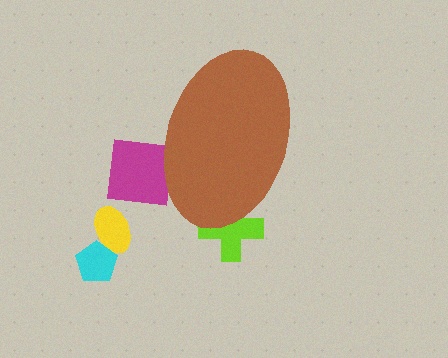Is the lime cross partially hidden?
Yes, the lime cross is partially hidden behind the brown ellipse.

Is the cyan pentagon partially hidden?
No, the cyan pentagon is fully visible.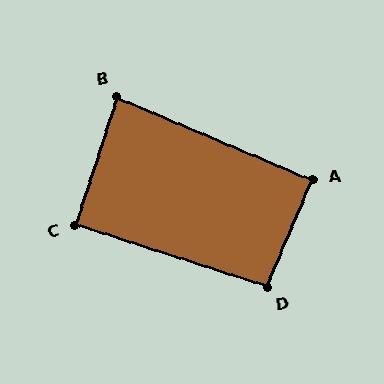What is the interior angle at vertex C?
Approximately 90 degrees (approximately right).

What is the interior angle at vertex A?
Approximately 90 degrees (approximately right).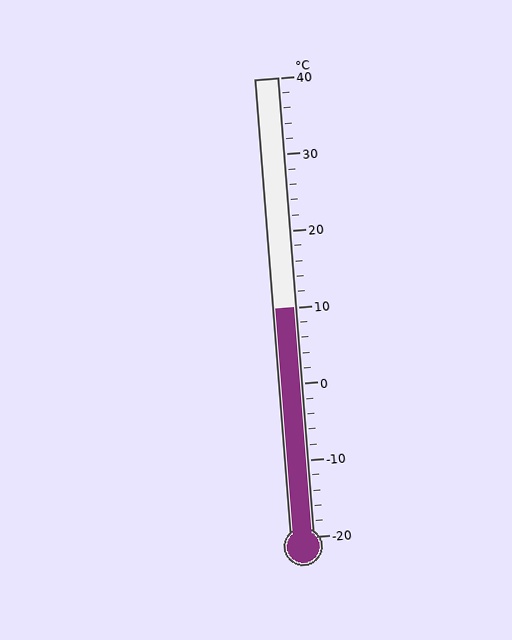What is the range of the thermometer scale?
The thermometer scale ranges from -20°C to 40°C.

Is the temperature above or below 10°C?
The temperature is at 10°C.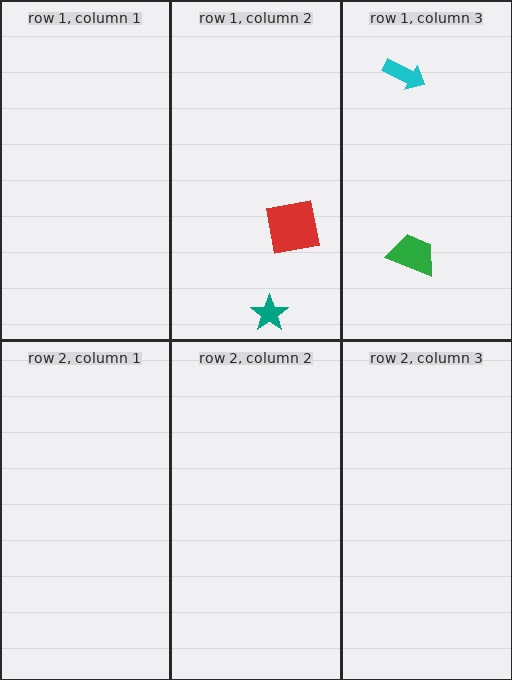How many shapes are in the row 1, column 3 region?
2.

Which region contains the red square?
The row 1, column 2 region.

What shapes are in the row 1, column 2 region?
The red square, the teal star.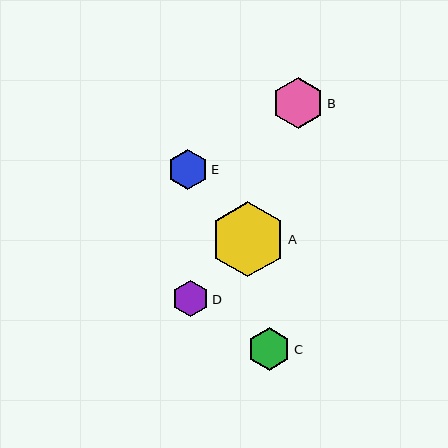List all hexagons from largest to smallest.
From largest to smallest: A, B, C, E, D.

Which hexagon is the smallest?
Hexagon D is the smallest with a size of approximately 37 pixels.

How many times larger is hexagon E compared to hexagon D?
Hexagon E is approximately 1.1 times the size of hexagon D.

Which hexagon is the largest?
Hexagon A is the largest with a size of approximately 75 pixels.